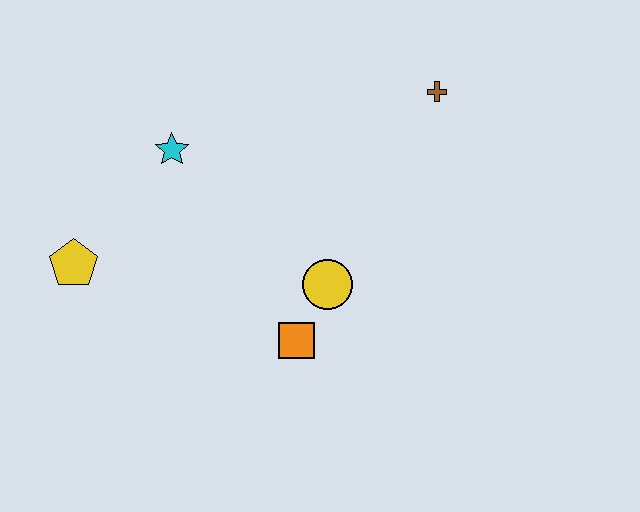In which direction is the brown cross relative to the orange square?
The brown cross is above the orange square.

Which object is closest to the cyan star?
The yellow pentagon is closest to the cyan star.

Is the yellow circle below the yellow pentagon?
Yes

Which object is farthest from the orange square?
The brown cross is farthest from the orange square.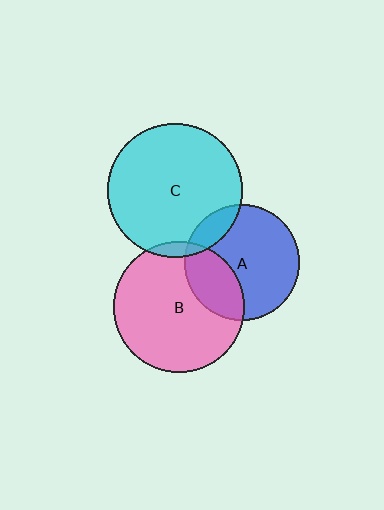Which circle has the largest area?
Circle C (cyan).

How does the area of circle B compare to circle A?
Approximately 1.3 times.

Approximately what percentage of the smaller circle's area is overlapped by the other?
Approximately 5%.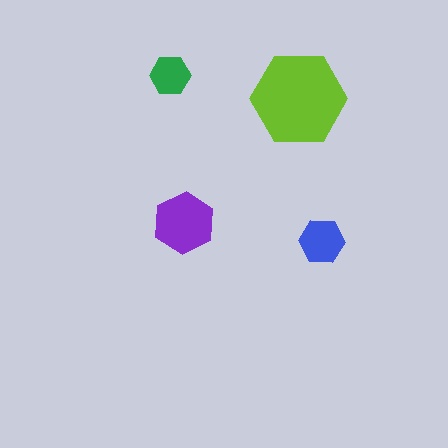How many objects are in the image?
There are 4 objects in the image.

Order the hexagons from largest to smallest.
the lime one, the purple one, the blue one, the green one.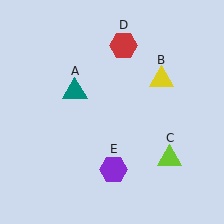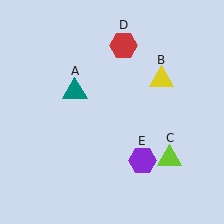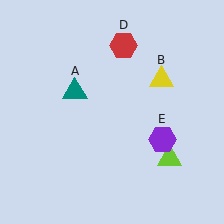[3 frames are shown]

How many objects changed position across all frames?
1 object changed position: purple hexagon (object E).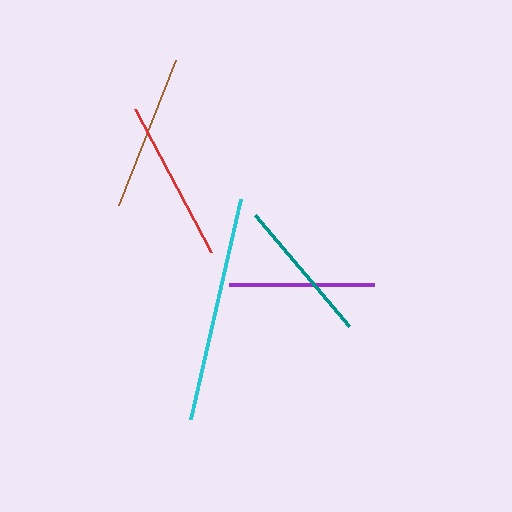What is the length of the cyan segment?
The cyan segment is approximately 225 pixels long.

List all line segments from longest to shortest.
From longest to shortest: cyan, red, brown, teal, purple.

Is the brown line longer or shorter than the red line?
The red line is longer than the brown line.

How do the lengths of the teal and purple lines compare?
The teal and purple lines are approximately the same length.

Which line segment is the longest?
The cyan line is the longest at approximately 225 pixels.